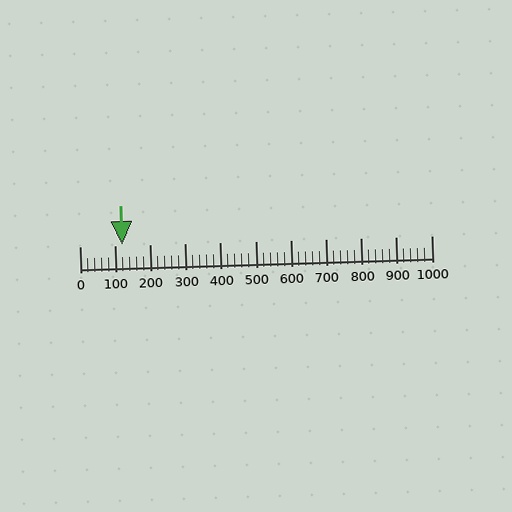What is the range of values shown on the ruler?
The ruler shows values from 0 to 1000.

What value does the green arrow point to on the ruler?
The green arrow points to approximately 120.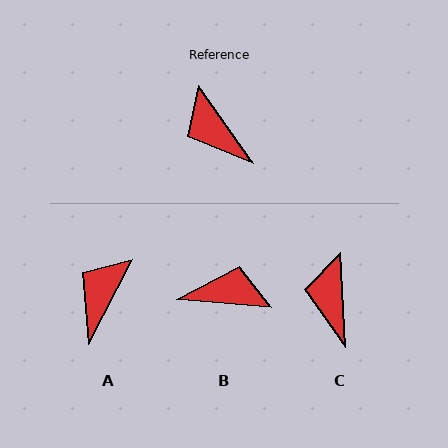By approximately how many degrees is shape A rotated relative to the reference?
Approximately 63 degrees clockwise.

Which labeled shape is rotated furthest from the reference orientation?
B, about 131 degrees away.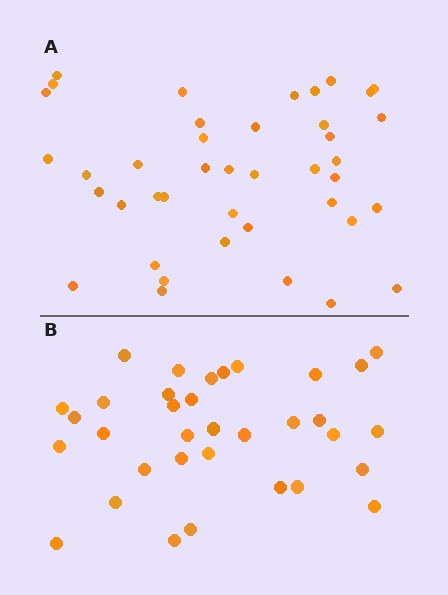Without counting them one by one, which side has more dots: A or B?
Region A (the top region) has more dots.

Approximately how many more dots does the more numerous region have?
Region A has roughly 8 or so more dots than region B.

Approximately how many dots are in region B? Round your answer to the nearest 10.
About 30 dots. (The exact count is 34, which rounds to 30.)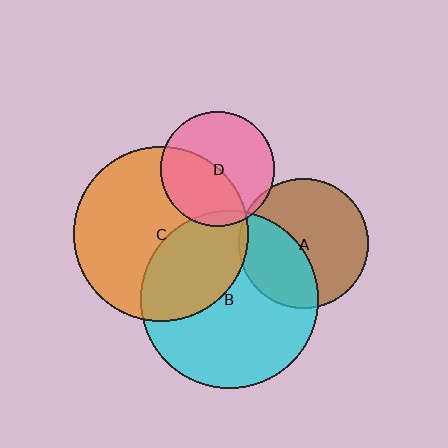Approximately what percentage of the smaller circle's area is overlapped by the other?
Approximately 5%.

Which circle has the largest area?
Circle B (cyan).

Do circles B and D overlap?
Yes.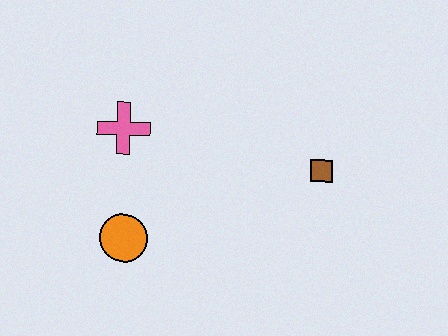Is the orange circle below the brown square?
Yes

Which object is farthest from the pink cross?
The brown square is farthest from the pink cross.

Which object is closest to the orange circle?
The pink cross is closest to the orange circle.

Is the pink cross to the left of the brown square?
Yes